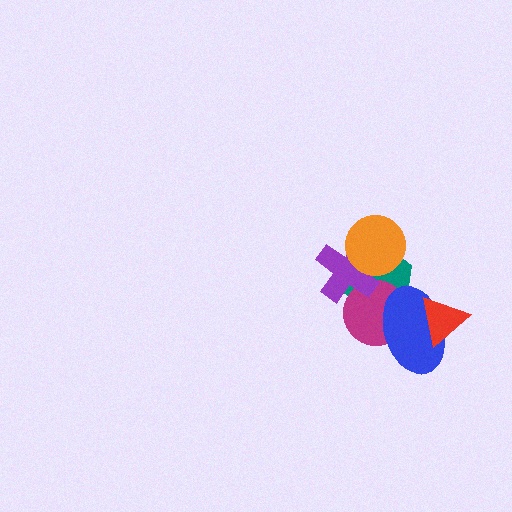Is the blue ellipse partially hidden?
Yes, it is partially covered by another shape.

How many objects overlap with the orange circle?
2 objects overlap with the orange circle.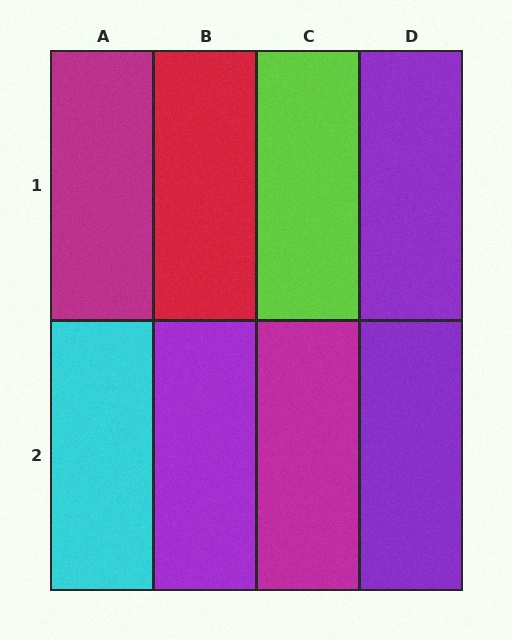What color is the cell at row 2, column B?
Purple.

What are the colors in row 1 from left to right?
Magenta, red, lime, purple.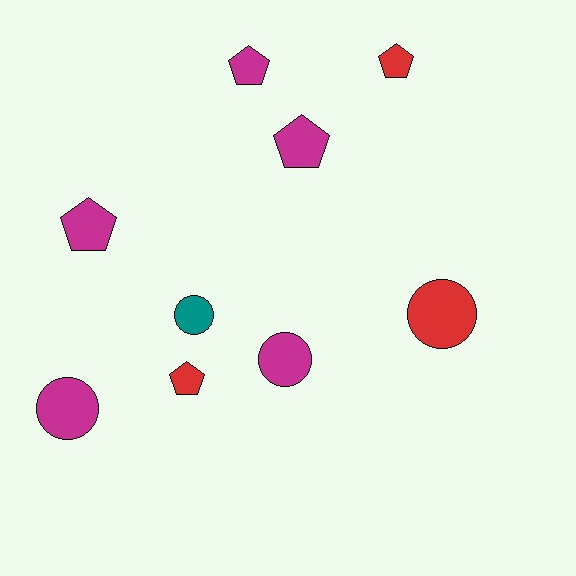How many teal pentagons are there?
There are no teal pentagons.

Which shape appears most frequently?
Pentagon, with 5 objects.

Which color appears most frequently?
Magenta, with 5 objects.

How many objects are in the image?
There are 9 objects.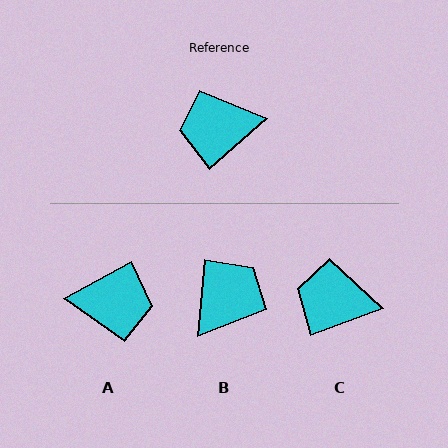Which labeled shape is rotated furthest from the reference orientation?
A, about 167 degrees away.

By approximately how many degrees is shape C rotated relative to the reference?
Approximately 21 degrees clockwise.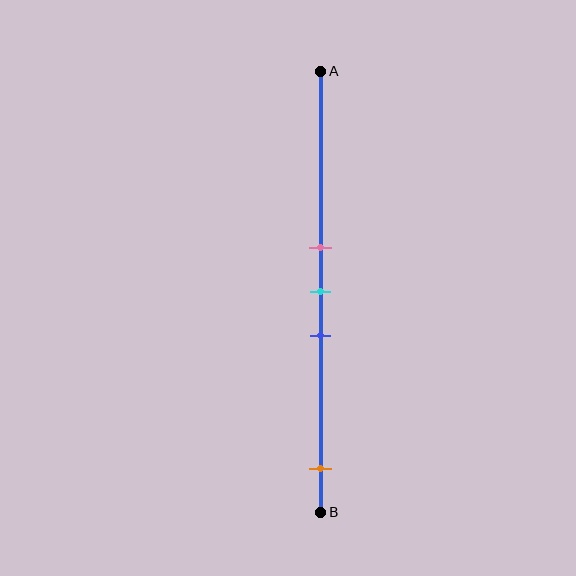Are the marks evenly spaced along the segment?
No, the marks are not evenly spaced.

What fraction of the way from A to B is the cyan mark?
The cyan mark is approximately 50% (0.5) of the way from A to B.